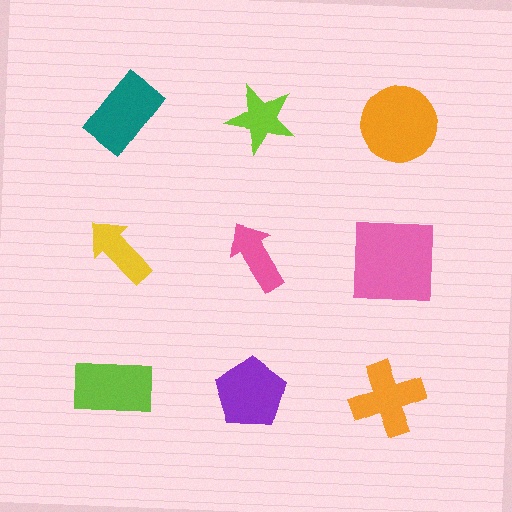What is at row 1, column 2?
A lime star.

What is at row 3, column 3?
An orange cross.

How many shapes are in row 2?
3 shapes.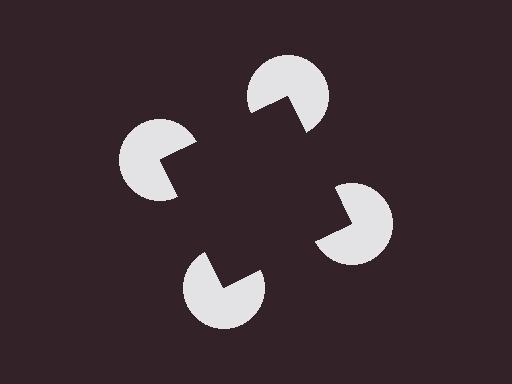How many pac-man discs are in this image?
There are 4 — one at each vertex of the illusory square.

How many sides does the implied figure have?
4 sides.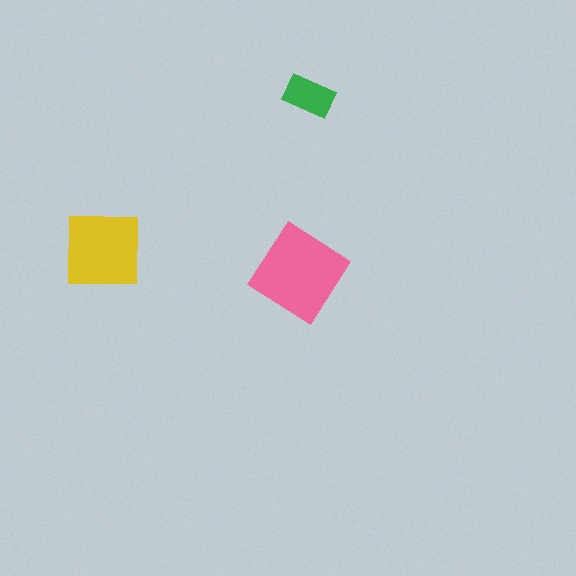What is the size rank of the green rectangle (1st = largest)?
3rd.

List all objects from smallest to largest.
The green rectangle, the yellow square, the pink diamond.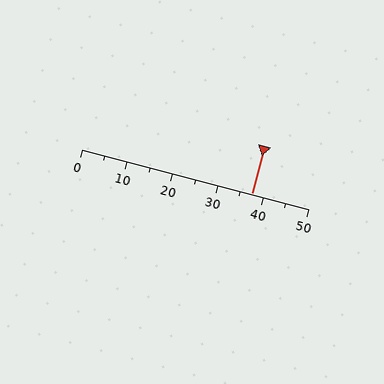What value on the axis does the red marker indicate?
The marker indicates approximately 37.5.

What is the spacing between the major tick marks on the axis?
The major ticks are spaced 10 apart.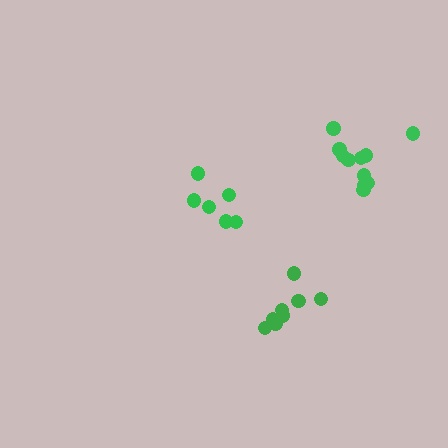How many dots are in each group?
Group 1: 6 dots, Group 2: 8 dots, Group 3: 11 dots (25 total).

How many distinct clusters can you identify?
There are 3 distinct clusters.